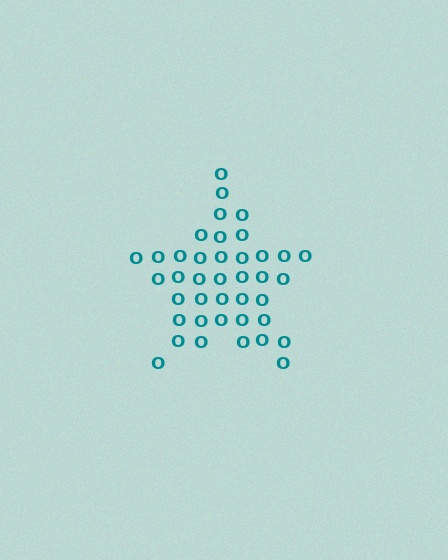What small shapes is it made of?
It is made of small letter O's.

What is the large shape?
The large shape is a star.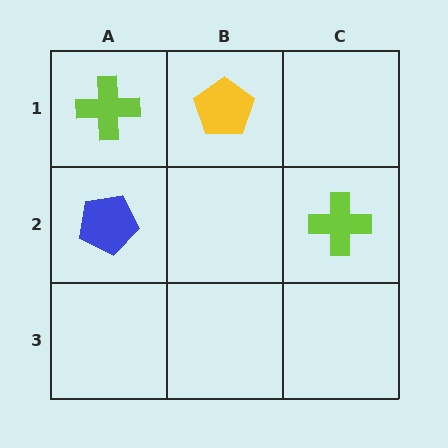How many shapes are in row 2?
2 shapes.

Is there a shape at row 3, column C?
No, that cell is empty.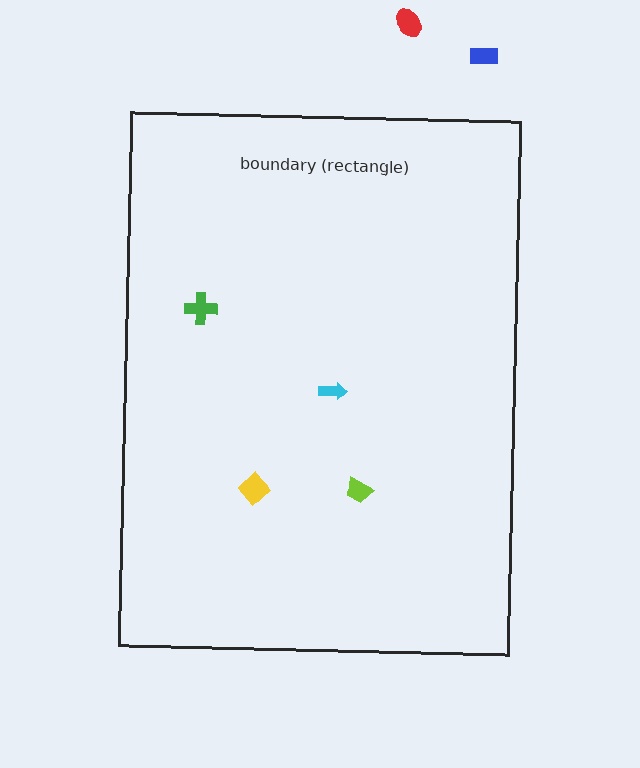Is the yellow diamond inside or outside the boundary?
Inside.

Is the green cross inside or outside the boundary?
Inside.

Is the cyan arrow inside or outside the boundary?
Inside.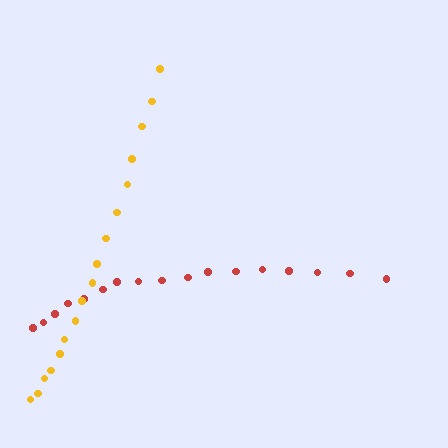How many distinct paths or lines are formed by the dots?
There are 2 distinct paths.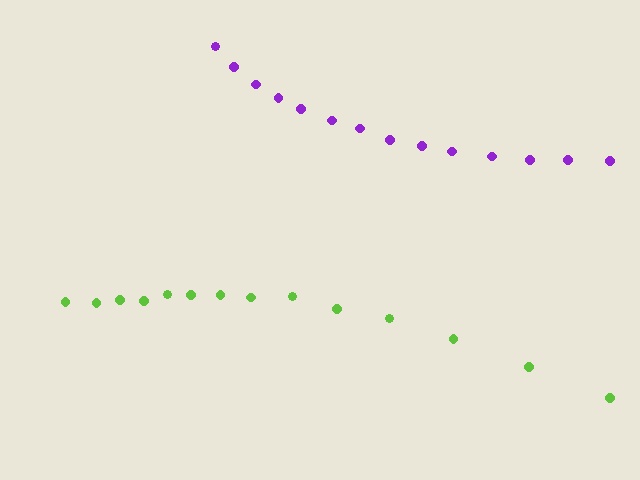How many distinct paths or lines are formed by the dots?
There are 2 distinct paths.